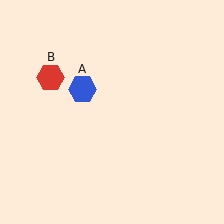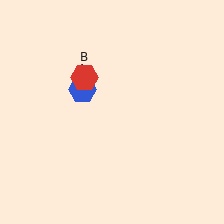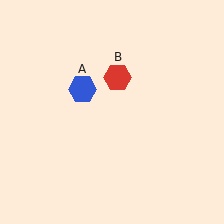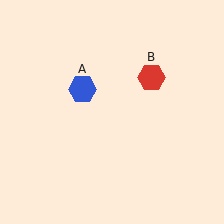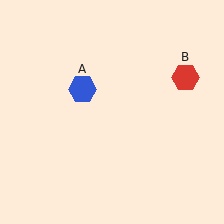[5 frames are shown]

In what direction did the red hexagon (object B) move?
The red hexagon (object B) moved right.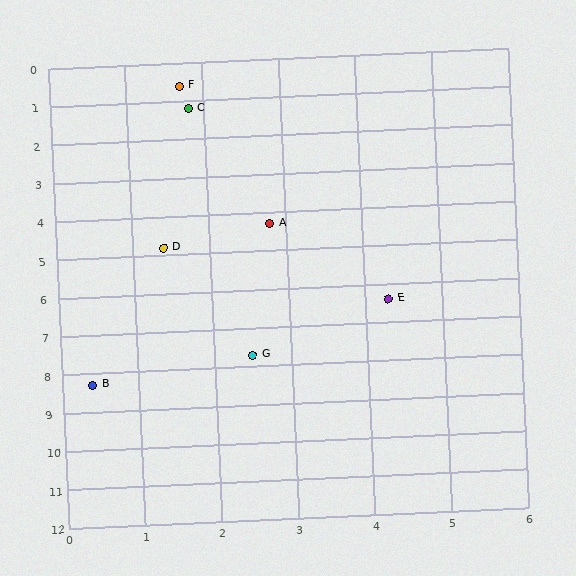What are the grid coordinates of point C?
Point C is at approximately (1.8, 1.2).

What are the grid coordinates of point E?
Point E is at approximately (4.3, 6.4).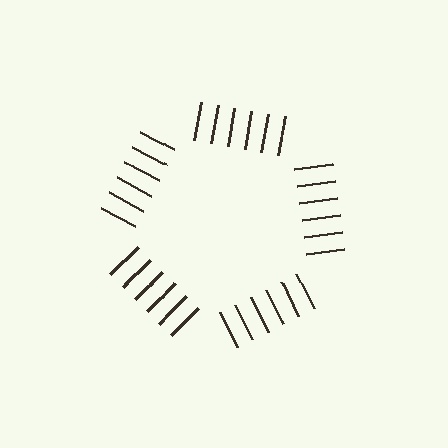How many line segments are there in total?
30 — 6 along each of the 5 edges.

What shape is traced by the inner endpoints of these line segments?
An illusory pentagon — the line segments terminate on its edges but no continuous stroke is drawn.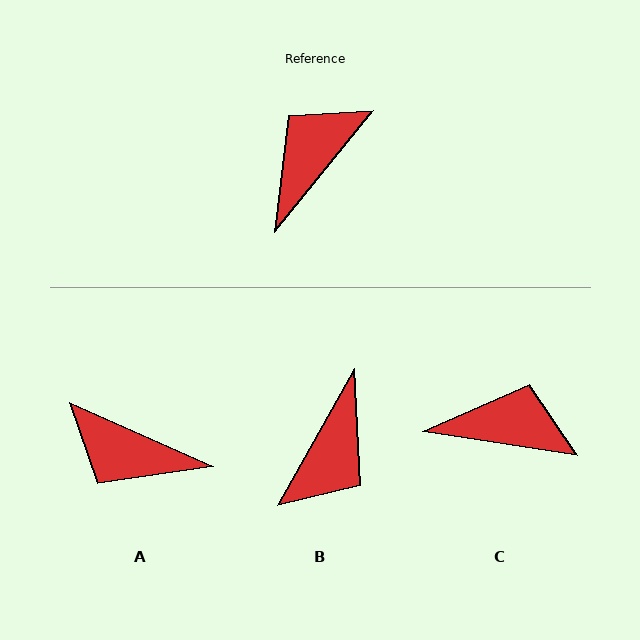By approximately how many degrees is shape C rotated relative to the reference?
Approximately 60 degrees clockwise.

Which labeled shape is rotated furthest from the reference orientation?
B, about 170 degrees away.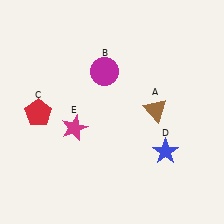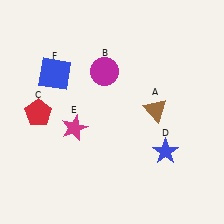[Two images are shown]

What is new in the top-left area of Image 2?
A blue square (F) was added in the top-left area of Image 2.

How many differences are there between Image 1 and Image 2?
There is 1 difference between the two images.